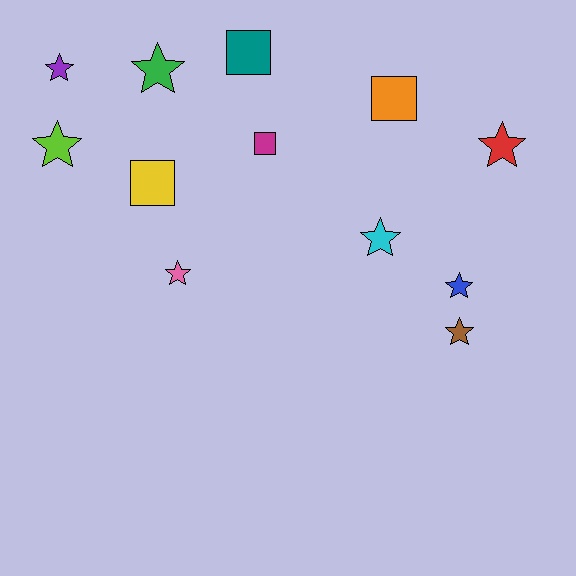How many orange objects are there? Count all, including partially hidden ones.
There is 1 orange object.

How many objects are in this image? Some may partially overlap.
There are 12 objects.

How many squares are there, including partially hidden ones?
There are 4 squares.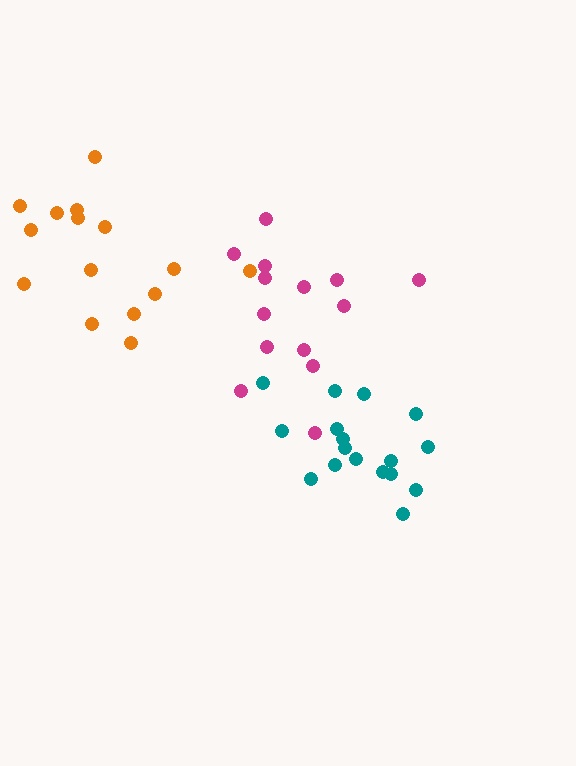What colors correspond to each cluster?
The clusters are colored: magenta, teal, orange.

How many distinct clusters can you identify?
There are 3 distinct clusters.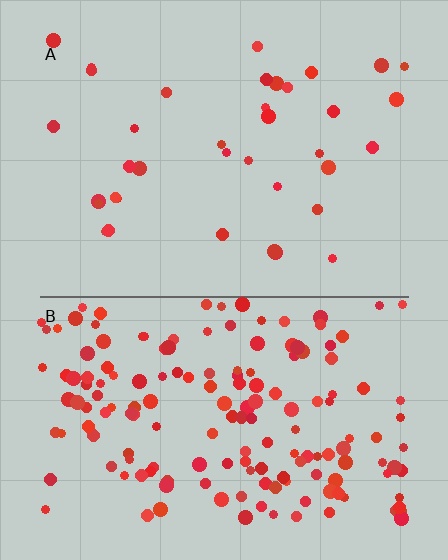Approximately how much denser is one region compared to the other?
Approximately 4.4× — region B over region A.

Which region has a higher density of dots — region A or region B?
B (the bottom).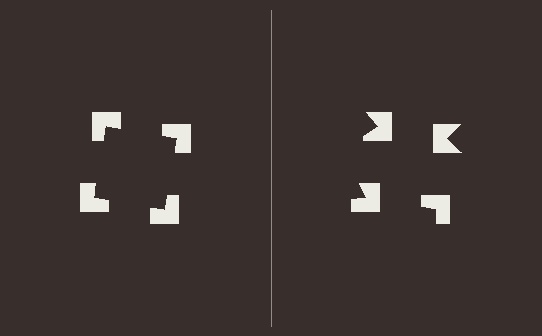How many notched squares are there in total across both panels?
8 — 4 on each side.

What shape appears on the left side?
An illusory square.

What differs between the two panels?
The notched squares are positioned identically on both sides; only the wedge orientations differ. On the left they align to a square; on the right they are misaligned.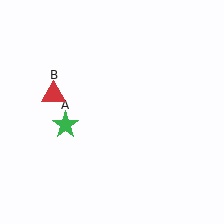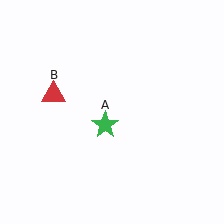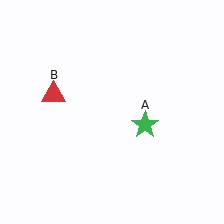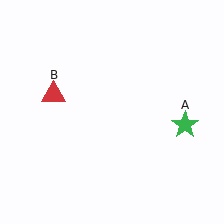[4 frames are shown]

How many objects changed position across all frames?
1 object changed position: green star (object A).